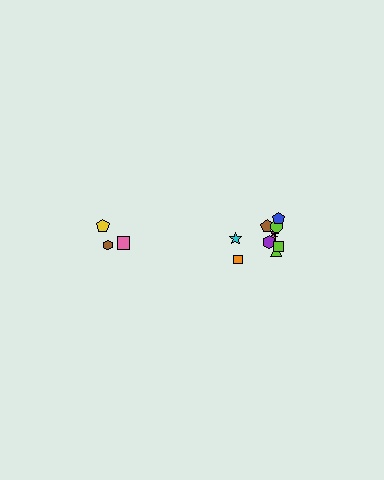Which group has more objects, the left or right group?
The right group.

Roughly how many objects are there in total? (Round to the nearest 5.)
Roughly 15 objects in total.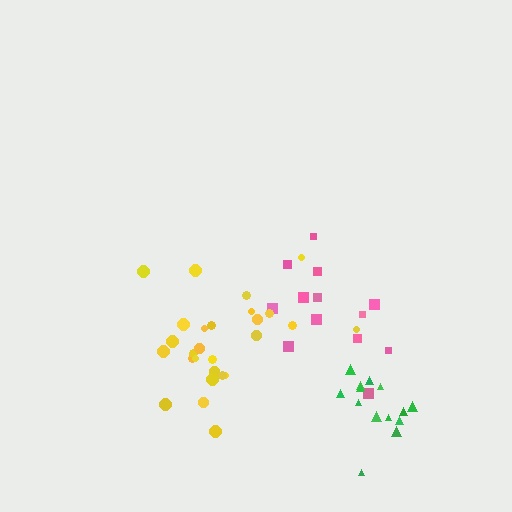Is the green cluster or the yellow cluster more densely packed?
Green.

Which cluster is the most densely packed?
Green.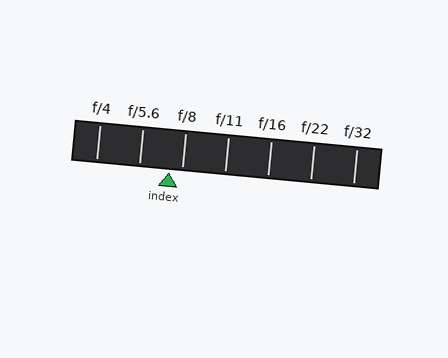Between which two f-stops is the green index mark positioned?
The index mark is between f/5.6 and f/8.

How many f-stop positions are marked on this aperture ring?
There are 7 f-stop positions marked.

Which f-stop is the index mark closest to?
The index mark is closest to f/8.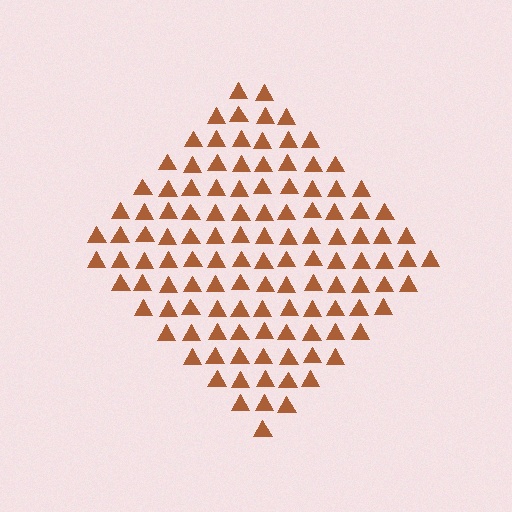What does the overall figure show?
The overall figure shows a diamond.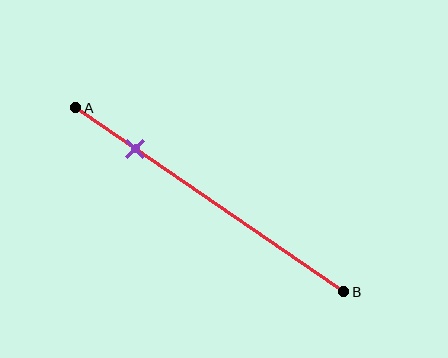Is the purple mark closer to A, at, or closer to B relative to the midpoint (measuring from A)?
The purple mark is closer to point A than the midpoint of segment AB.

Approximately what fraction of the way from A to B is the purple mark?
The purple mark is approximately 20% of the way from A to B.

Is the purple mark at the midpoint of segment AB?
No, the mark is at about 20% from A, not at the 50% midpoint.